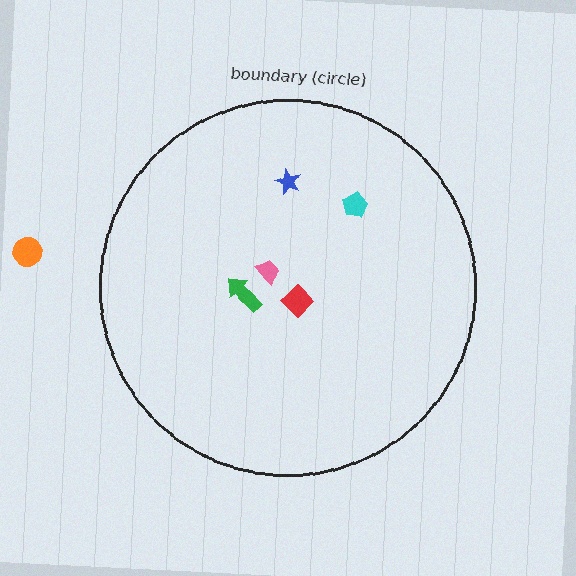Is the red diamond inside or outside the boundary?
Inside.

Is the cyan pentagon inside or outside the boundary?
Inside.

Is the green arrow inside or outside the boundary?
Inside.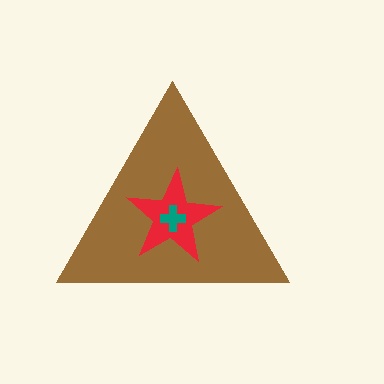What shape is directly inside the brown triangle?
The red star.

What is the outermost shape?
The brown triangle.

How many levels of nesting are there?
3.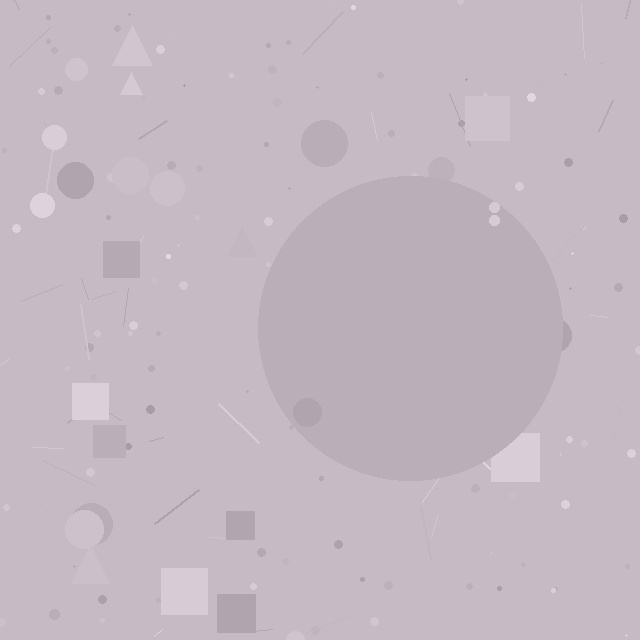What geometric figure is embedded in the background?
A circle is embedded in the background.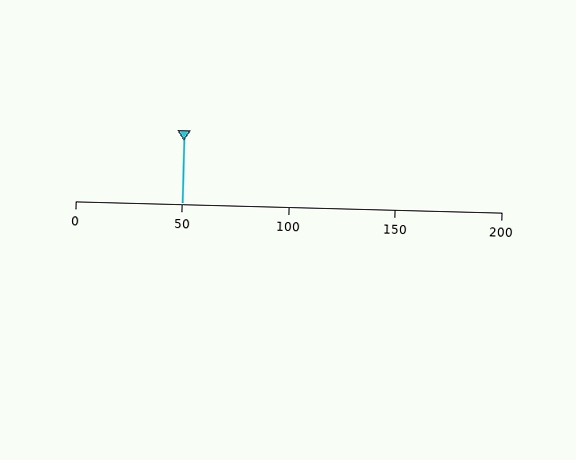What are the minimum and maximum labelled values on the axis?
The axis runs from 0 to 200.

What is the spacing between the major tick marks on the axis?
The major ticks are spaced 50 apart.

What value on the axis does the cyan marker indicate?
The marker indicates approximately 50.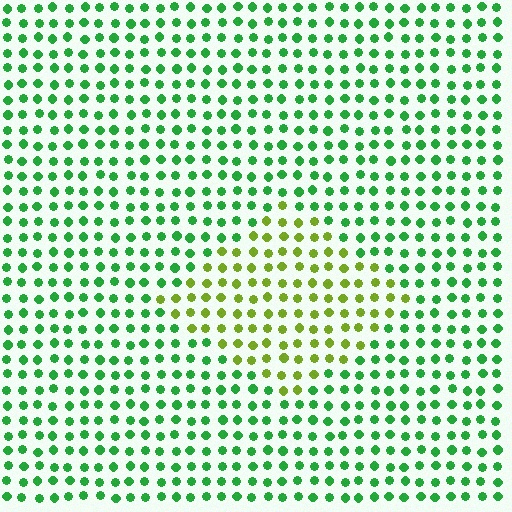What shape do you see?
I see a diamond.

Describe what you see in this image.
The image is filled with small green elements in a uniform arrangement. A diamond-shaped region is visible where the elements are tinted to a slightly different hue, forming a subtle color boundary.